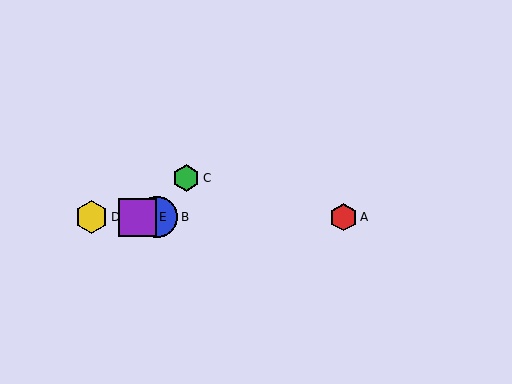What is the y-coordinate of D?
Object D is at y≈217.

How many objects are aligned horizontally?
4 objects (A, B, D, E) are aligned horizontally.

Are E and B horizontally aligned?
Yes, both are at y≈217.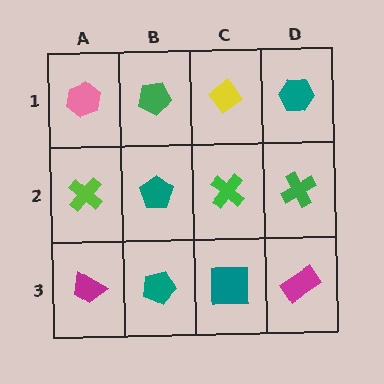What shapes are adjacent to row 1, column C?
A green cross (row 2, column C), a green pentagon (row 1, column B), a teal hexagon (row 1, column D).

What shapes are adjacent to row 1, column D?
A green cross (row 2, column D), a yellow diamond (row 1, column C).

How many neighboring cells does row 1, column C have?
3.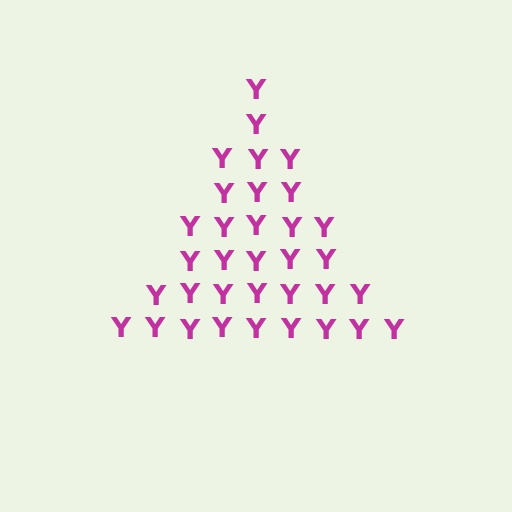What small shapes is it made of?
It is made of small letter Y's.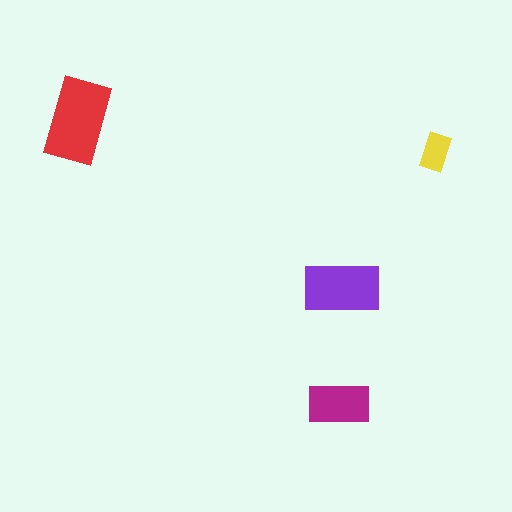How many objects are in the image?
There are 4 objects in the image.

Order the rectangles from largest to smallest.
the red one, the purple one, the magenta one, the yellow one.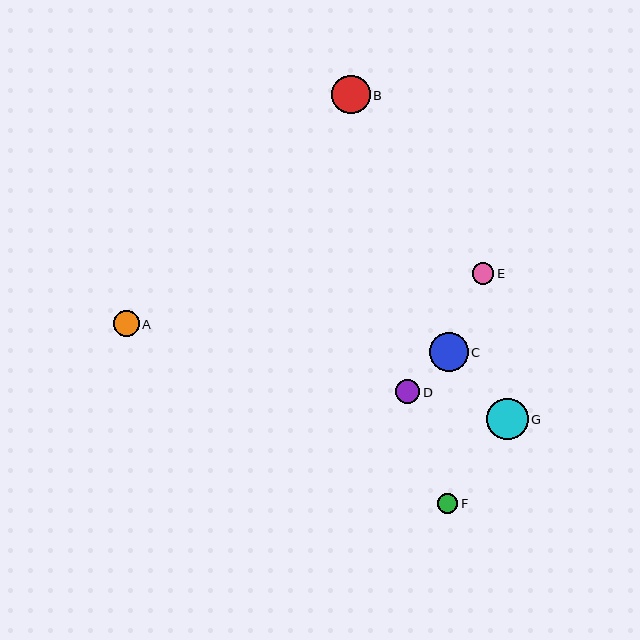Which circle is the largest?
Circle G is the largest with a size of approximately 42 pixels.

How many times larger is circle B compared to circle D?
Circle B is approximately 1.6 times the size of circle D.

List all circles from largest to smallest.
From largest to smallest: G, C, B, A, D, E, F.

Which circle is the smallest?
Circle F is the smallest with a size of approximately 20 pixels.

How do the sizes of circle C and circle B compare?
Circle C and circle B are approximately the same size.